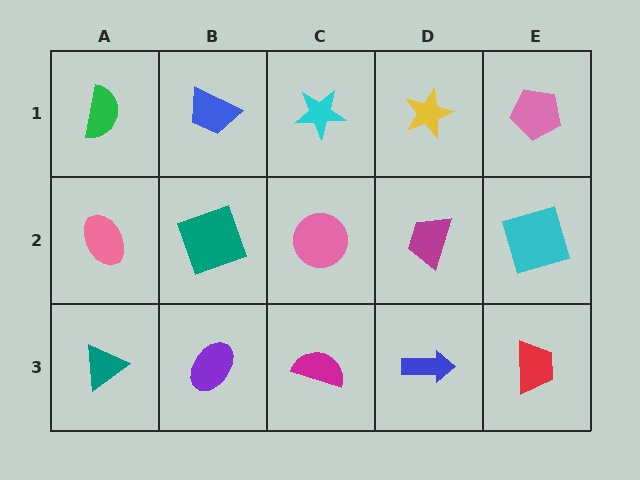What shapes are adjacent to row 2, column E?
A pink pentagon (row 1, column E), a red trapezoid (row 3, column E), a magenta trapezoid (row 2, column D).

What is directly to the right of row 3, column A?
A purple ellipse.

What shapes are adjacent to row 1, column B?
A teal square (row 2, column B), a green semicircle (row 1, column A), a cyan star (row 1, column C).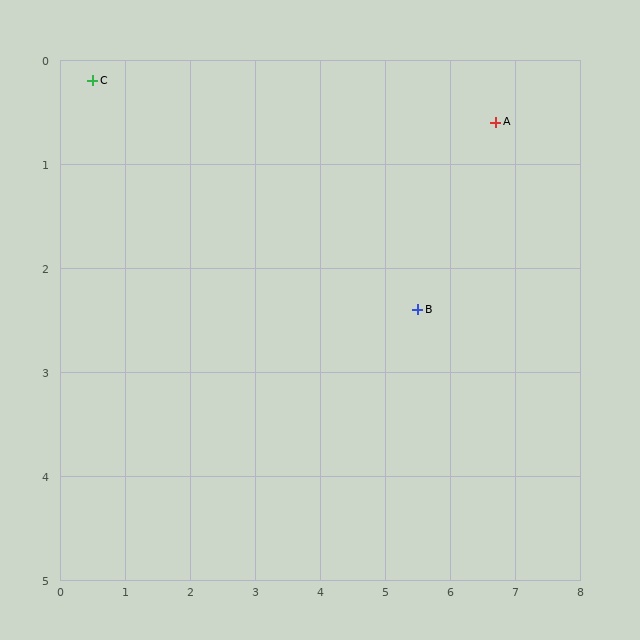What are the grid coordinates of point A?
Point A is at approximately (6.7, 0.6).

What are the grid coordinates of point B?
Point B is at approximately (5.5, 2.4).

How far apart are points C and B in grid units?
Points C and B are about 5.5 grid units apart.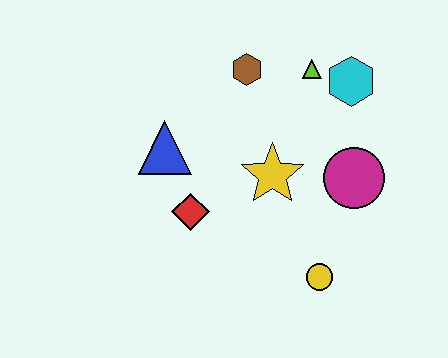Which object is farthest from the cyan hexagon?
The red diamond is farthest from the cyan hexagon.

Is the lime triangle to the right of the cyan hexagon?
No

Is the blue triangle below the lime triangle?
Yes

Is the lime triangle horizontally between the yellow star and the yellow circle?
Yes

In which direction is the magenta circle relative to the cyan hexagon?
The magenta circle is below the cyan hexagon.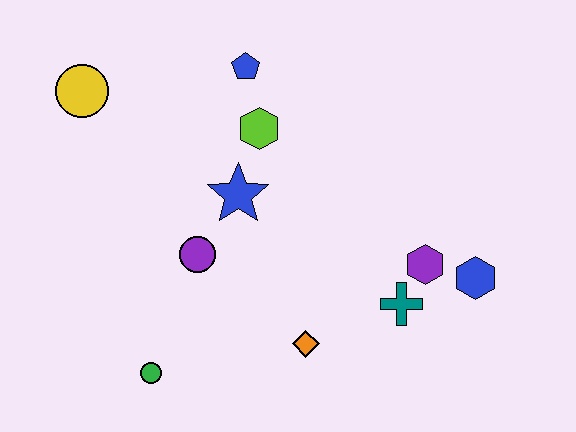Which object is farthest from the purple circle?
The blue hexagon is farthest from the purple circle.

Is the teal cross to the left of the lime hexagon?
No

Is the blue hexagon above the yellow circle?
No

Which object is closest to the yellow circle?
The blue pentagon is closest to the yellow circle.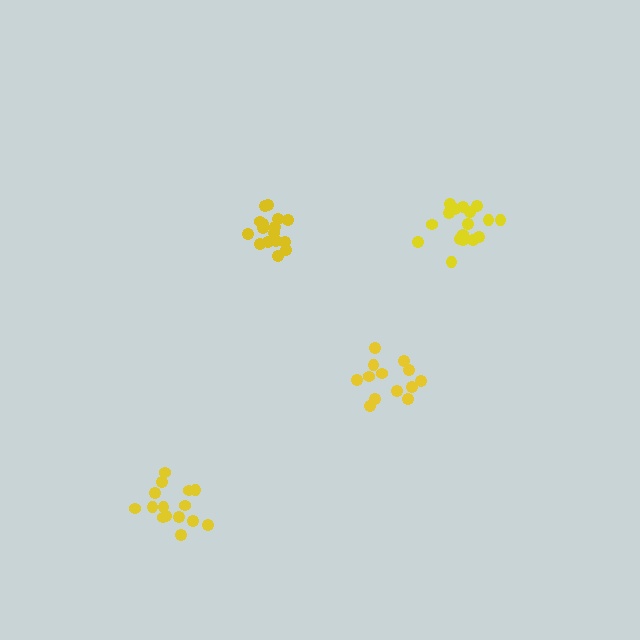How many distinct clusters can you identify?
There are 4 distinct clusters.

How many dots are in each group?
Group 1: 13 dots, Group 2: 15 dots, Group 3: 16 dots, Group 4: 17 dots (61 total).